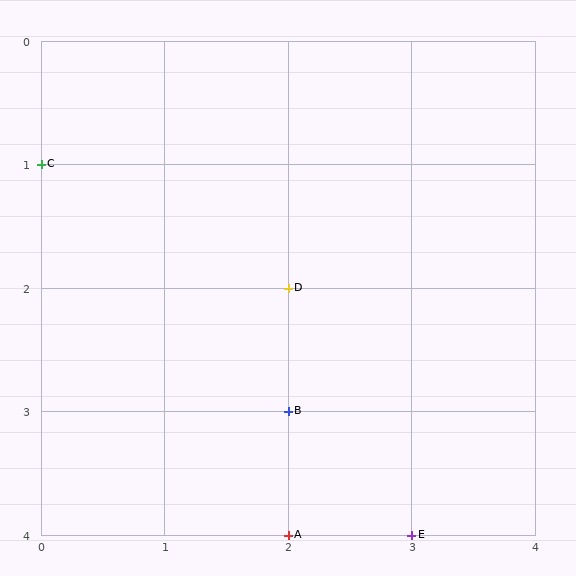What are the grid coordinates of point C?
Point C is at grid coordinates (0, 1).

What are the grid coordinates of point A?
Point A is at grid coordinates (2, 4).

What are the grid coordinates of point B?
Point B is at grid coordinates (2, 3).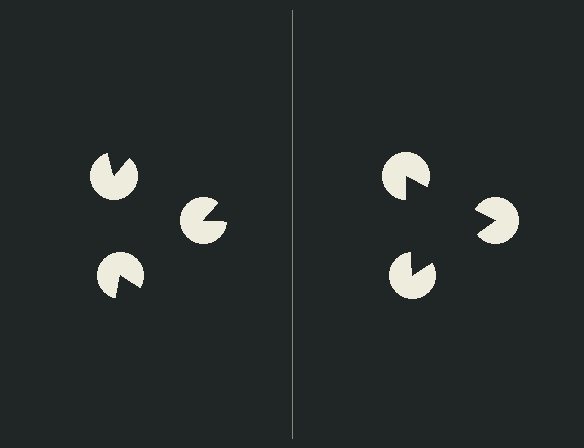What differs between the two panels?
The pac-man discs are positioned identically on both sides; only the wedge orientations differ. On the right they align to a triangle; on the left they are misaligned.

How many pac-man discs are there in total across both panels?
6 — 3 on each side.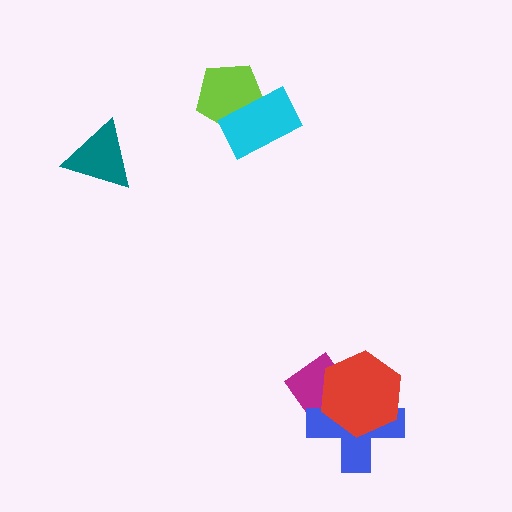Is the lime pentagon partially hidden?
Yes, it is partially covered by another shape.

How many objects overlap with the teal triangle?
0 objects overlap with the teal triangle.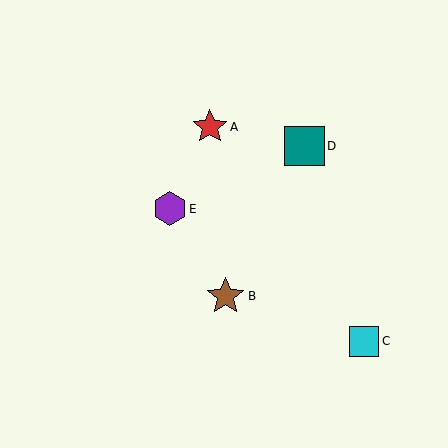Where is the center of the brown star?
The center of the brown star is at (226, 296).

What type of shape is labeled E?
Shape E is a purple hexagon.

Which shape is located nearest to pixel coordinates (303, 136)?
The teal square (labeled D) at (304, 146) is nearest to that location.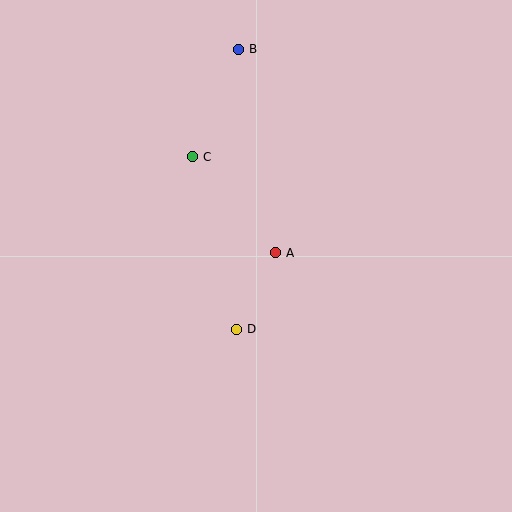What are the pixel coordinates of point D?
Point D is at (236, 329).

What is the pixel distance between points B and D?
The distance between B and D is 280 pixels.